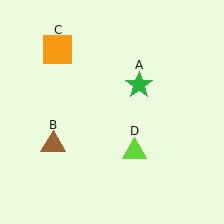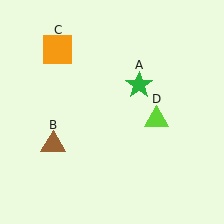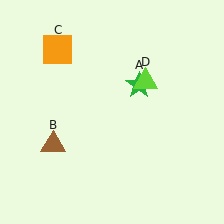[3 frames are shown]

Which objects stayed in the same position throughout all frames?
Green star (object A) and brown triangle (object B) and orange square (object C) remained stationary.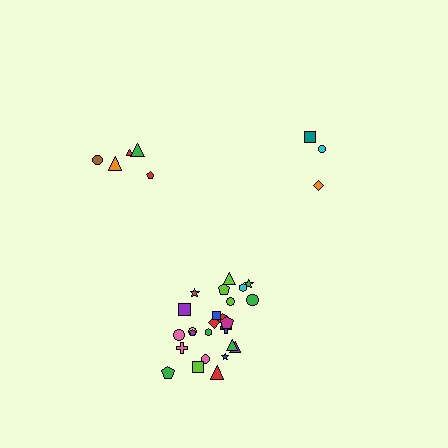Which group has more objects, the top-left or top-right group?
The top-left group.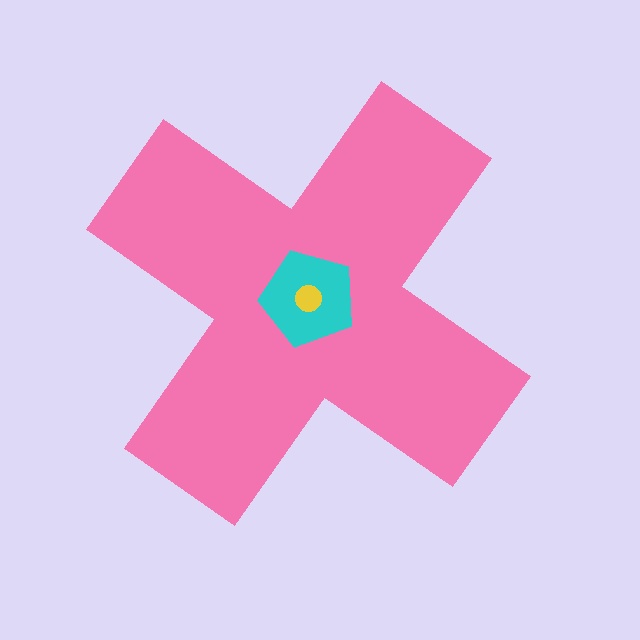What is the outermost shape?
The pink cross.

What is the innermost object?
The yellow circle.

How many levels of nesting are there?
3.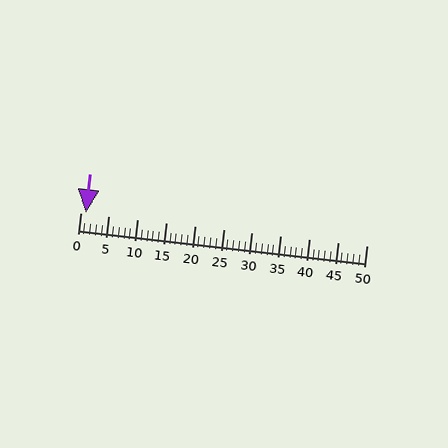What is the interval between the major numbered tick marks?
The major tick marks are spaced 5 units apart.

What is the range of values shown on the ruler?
The ruler shows values from 0 to 50.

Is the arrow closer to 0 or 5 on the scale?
The arrow is closer to 0.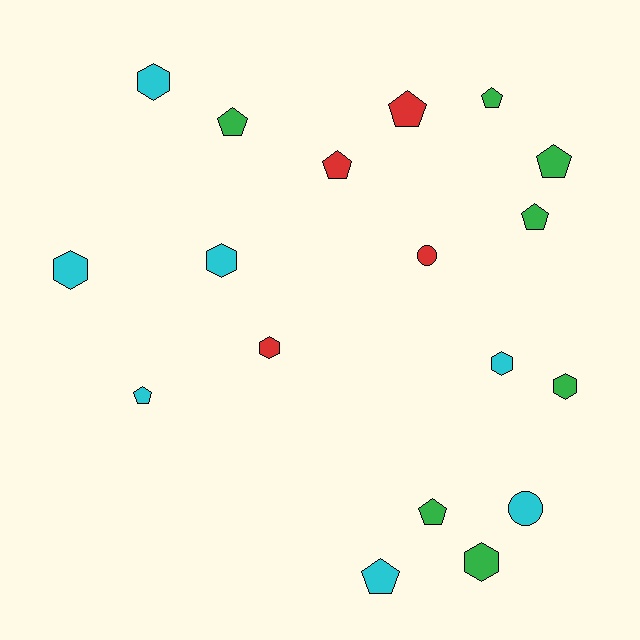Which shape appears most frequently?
Pentagon, with 9 objects.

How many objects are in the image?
There are 18 objects.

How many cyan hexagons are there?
There are 4 cyan hexagons.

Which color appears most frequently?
Green, with 7 objects.